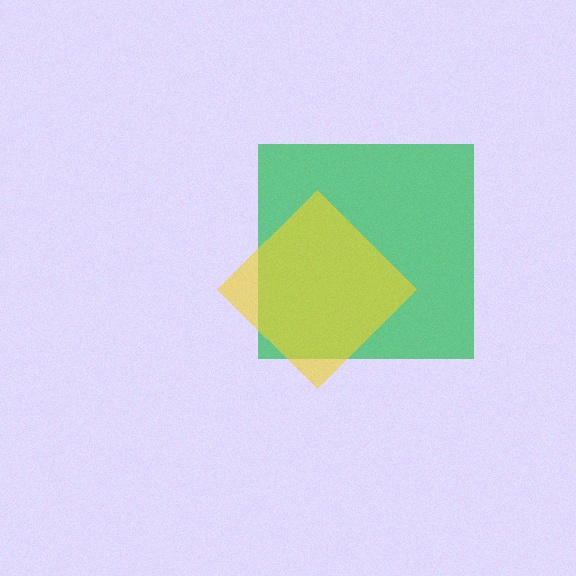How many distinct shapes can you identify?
There are 2 distinct shapes: a green square, a yellow diamond.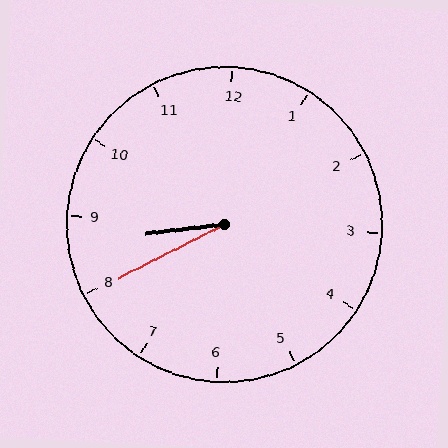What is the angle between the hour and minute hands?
Approximately 20 degrees.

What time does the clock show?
8:40.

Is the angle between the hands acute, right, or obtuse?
It is acute.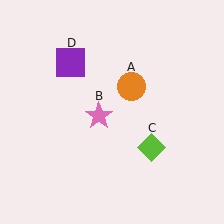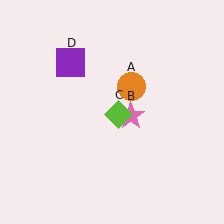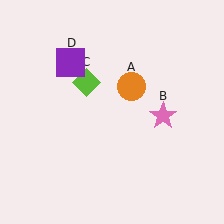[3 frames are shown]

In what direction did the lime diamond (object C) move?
The lime diamond (object C) moved up and to the left.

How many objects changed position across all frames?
2 objects changed position: pink star (object B), lime diamond (object C).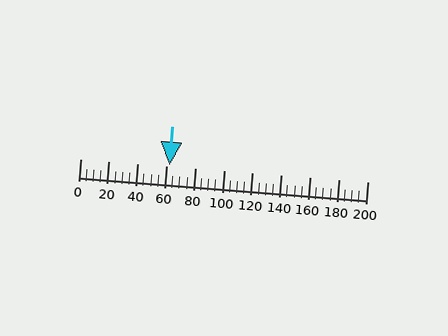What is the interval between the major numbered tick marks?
The major tick marks are spaced 20 units apart.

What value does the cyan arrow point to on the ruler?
The cyan arrow points to approximately 62.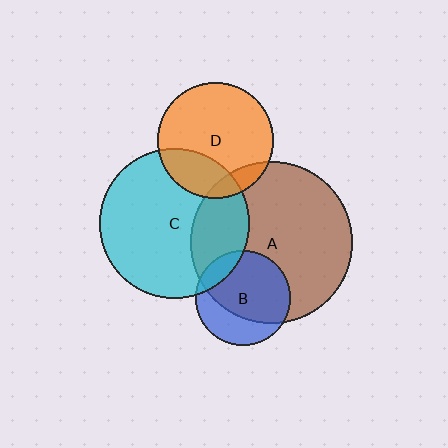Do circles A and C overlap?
Yes.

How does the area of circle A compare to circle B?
Approximately 2.9 times.